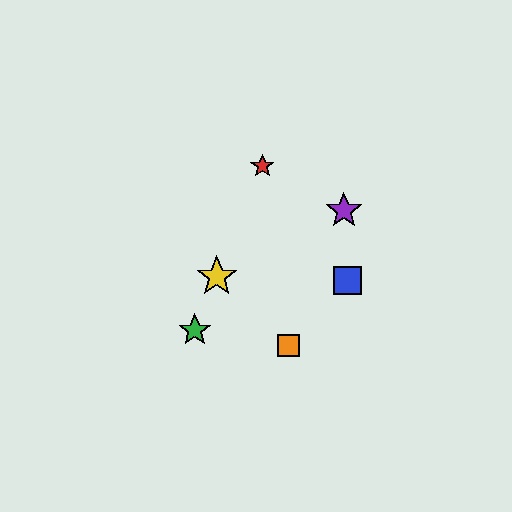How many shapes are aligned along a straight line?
3 shapes (the red star, the green star, the yellow star) are aligned along a straight line.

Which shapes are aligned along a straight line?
The red star, the green star, the yellow star are aligned along a straight line.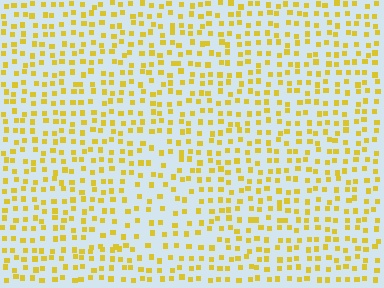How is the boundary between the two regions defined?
The boundary is defined by a change in element density (approximately 1.5x ratio). All elements are the same color, size, and shape.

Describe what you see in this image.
The image contains small yellow elements arranged at two different densities. A triangle-shaped region is visible where the elements are less densely packed than the surrounding area.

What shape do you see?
I see a triangle.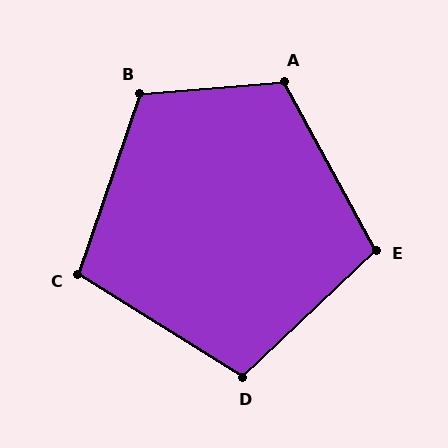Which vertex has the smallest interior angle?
C, at approximately 103 degrees.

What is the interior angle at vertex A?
Approximately 114 degrees (obtuse).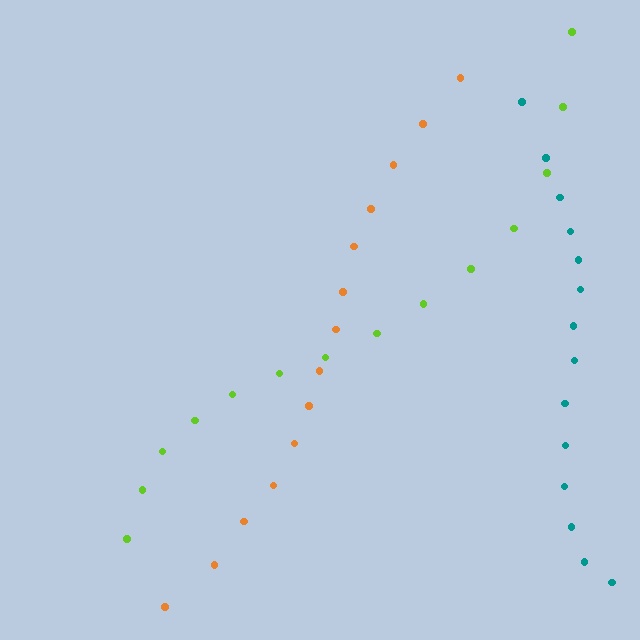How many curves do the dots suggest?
There are 3 distinct paths.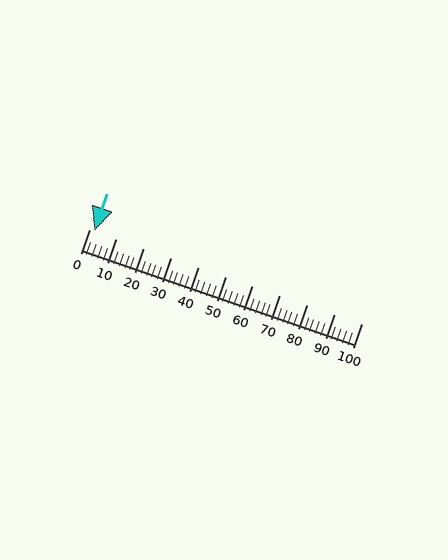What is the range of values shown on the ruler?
The ruler shows values from 0 to 100.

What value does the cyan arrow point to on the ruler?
The cyan arrow points to approximately 2.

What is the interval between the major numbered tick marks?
The major tick marks are spaced 10 units apart.